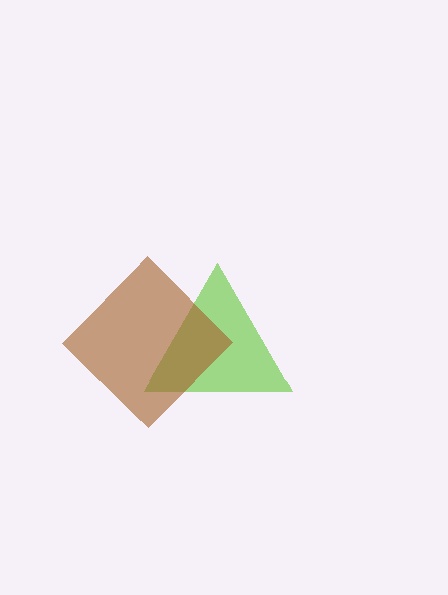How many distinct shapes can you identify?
There are 2 distinct shapes: a lime triangle, a brown diamond.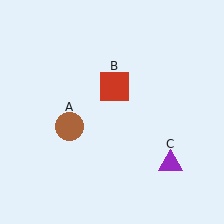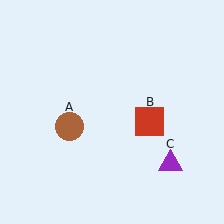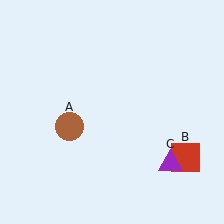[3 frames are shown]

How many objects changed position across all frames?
1 object changed position: red square (object B).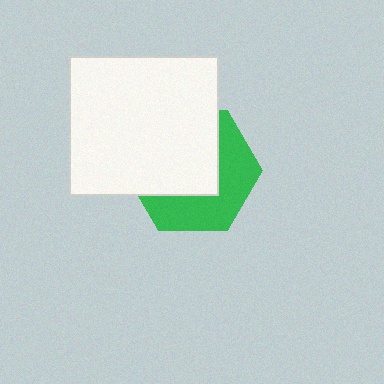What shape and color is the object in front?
The object in front is a white rectangle.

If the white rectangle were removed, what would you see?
You would see the complete green hexagon.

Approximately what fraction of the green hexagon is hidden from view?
Roughly 55% of the green hexagon is hidden behind the white rectangle.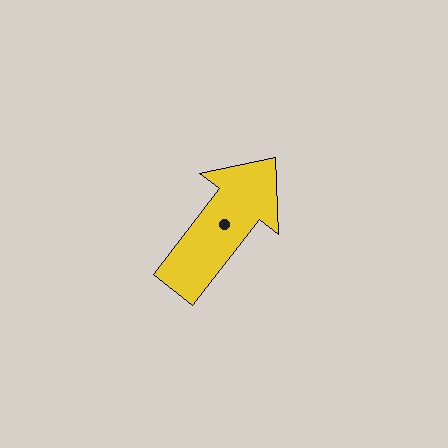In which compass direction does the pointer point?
Northeast.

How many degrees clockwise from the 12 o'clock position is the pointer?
Approximately 38 degrees.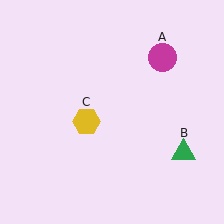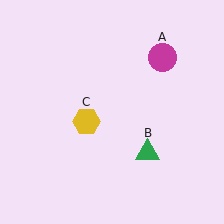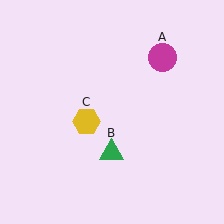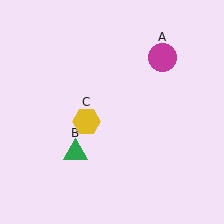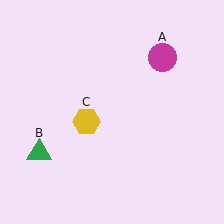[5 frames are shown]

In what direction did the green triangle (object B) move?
The green triangle (object B) moved left.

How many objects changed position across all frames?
1 object changed position: green triangle (object B).